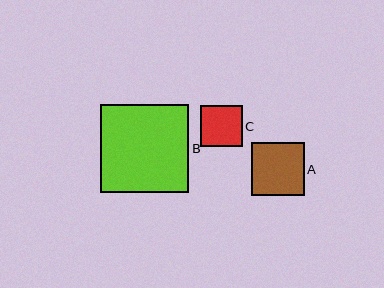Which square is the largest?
Square B is the largest with a size of approximately 88 pixels.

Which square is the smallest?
Square C is the smallest with a size of approximately 41 pixels.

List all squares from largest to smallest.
From largest to smallest: B, A, C.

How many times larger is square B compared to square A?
Square B is approximately 1.7 times the size of square A.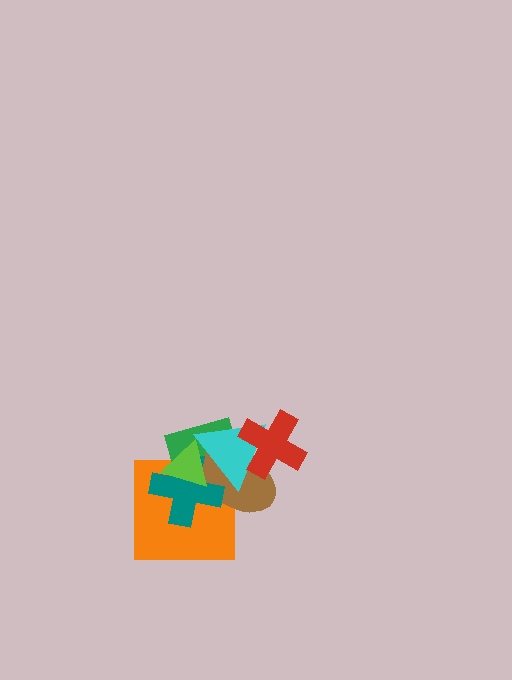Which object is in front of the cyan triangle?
The red cross is in front of the cyan triangle.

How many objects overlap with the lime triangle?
5 objects overlap with the lime triangle.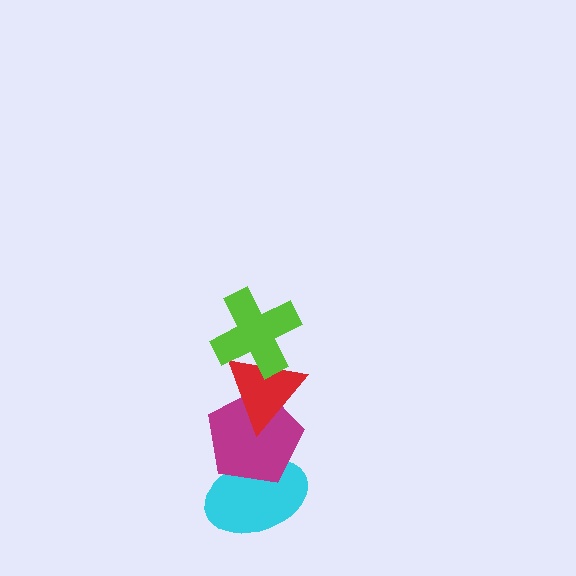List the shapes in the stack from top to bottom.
From top to bottom: the lime cross, the red triangle, the magenta pentagon, the cyan ellipse.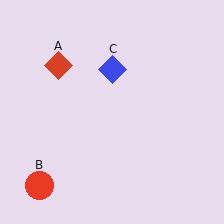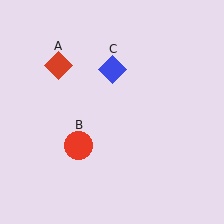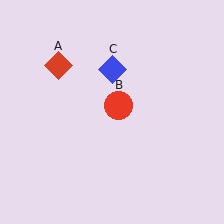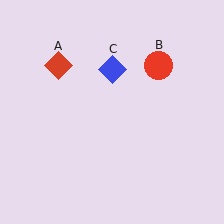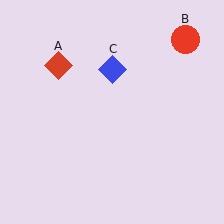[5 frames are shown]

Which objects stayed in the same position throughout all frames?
Red diamond (object A) and blue diamond (object C) remained stationary.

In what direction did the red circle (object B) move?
The red circle (object B) moved up and to the right.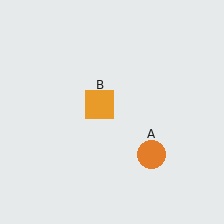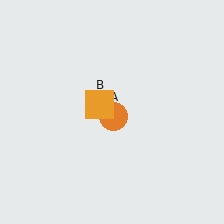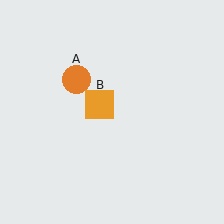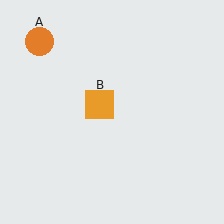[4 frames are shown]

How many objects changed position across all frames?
1 object changed position: orange circle (object A).